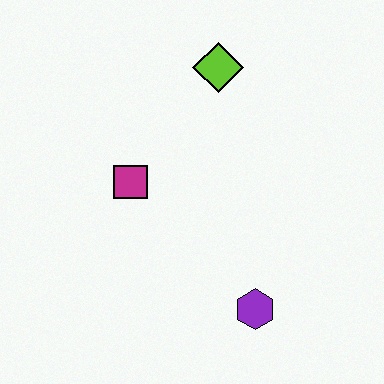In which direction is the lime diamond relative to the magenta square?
The lime diamond is above the magenta square.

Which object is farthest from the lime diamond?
The purple hexagon is farthest from the lime diamond.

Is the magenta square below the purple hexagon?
No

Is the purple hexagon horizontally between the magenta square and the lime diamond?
No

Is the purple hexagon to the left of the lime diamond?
No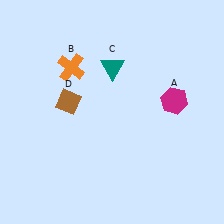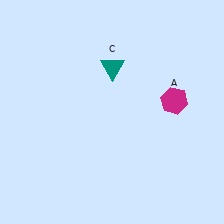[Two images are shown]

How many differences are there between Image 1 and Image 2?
There are 2 differences between the two images.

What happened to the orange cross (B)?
The orange cross (B) was removed in Image 2. It was in the top-left area of Image 1.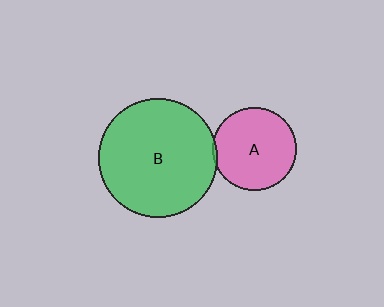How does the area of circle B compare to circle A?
Approximately 2.0 times.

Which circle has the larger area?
Circle B (green).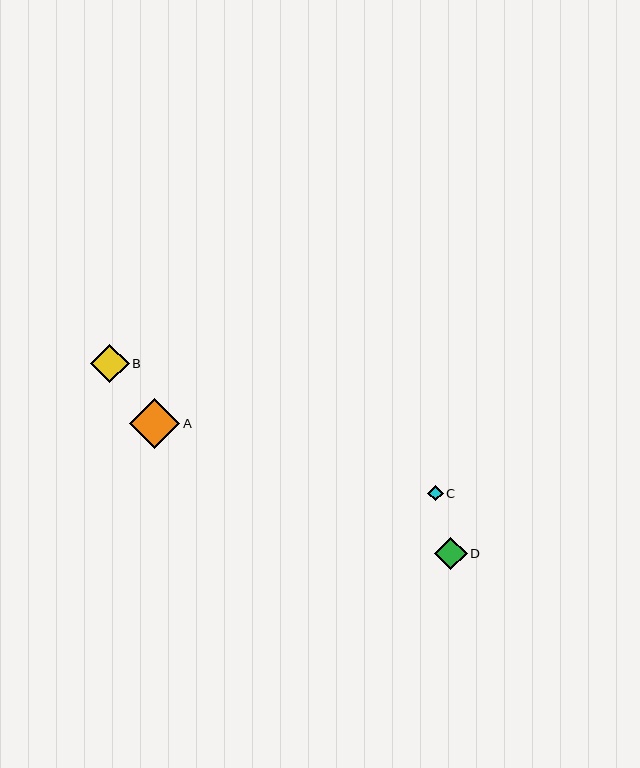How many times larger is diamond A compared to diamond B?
Diamond A is approximately 1.3 times the size of diamond B.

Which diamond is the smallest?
Diamond C is the smallest with a size of approximately 16 pixels.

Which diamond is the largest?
Diamond A is the largest with a size of approximately 50 pixels.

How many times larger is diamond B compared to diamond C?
Diamond B is approximately 2.4 times the size of diamond C.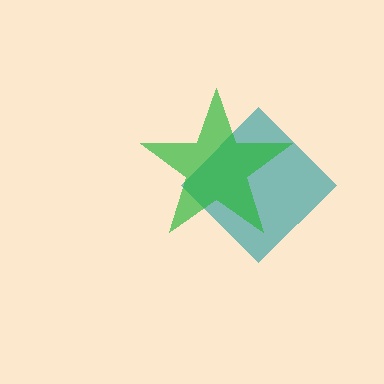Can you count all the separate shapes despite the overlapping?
Yes, there are 2 separate shapes.